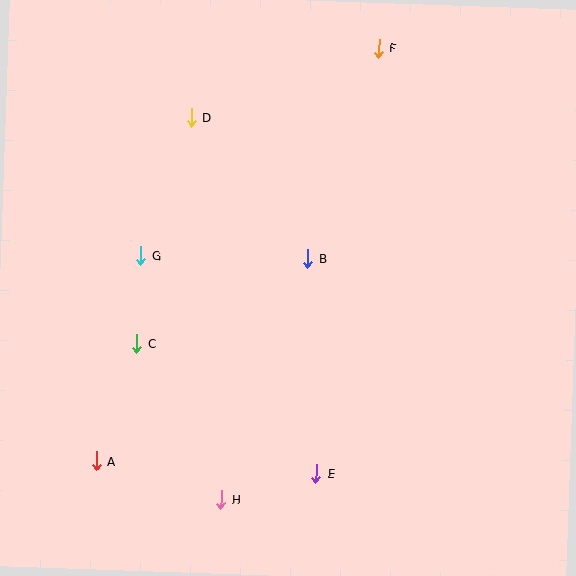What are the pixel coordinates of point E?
Point E is at (316, 473).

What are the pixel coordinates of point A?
Point A is at (96, 461).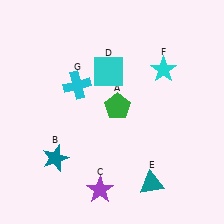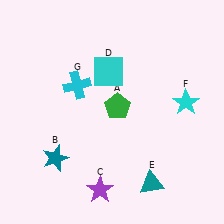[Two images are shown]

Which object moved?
The cyan star (F) moved down.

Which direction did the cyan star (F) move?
The cyan star (F) moved down.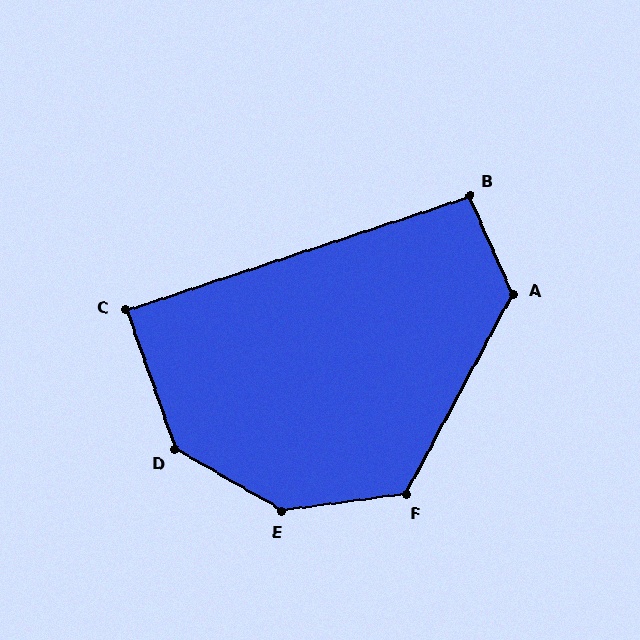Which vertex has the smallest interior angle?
C, at approximately 89 degrees.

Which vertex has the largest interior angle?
E, at approximately 143 degrees.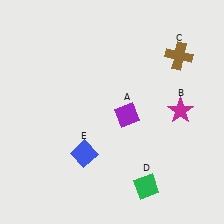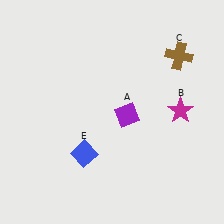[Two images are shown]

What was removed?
The green diamond (D) was removed in Image 2.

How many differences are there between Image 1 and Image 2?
There is 1 difference between the two images.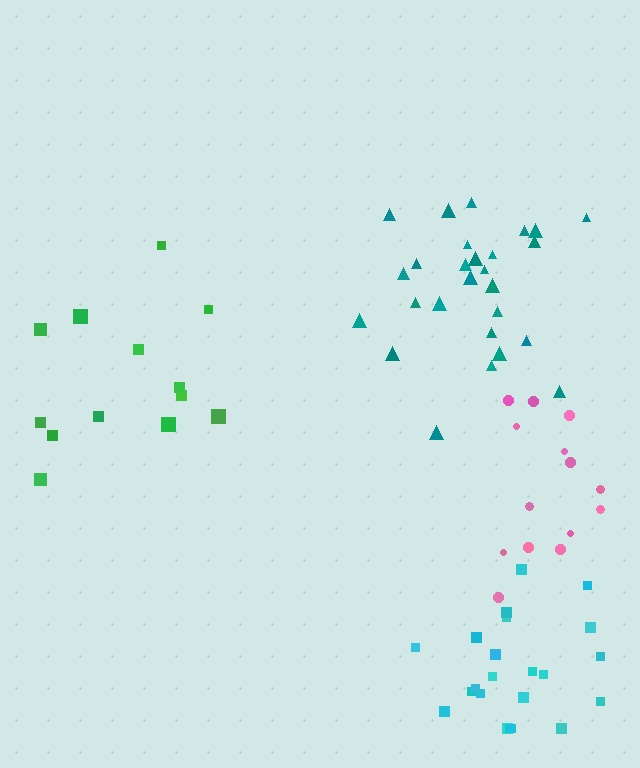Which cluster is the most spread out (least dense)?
Green.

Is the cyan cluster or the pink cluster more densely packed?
Cyan.